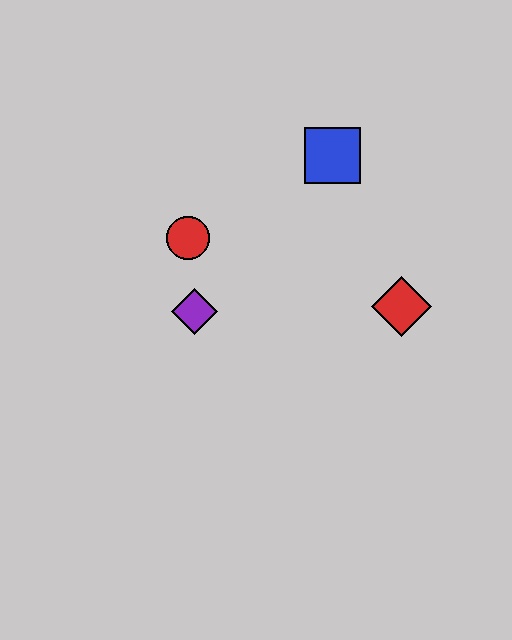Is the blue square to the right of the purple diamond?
Yes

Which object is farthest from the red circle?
The red diamond is farthest from the red circle.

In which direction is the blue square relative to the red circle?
The blue square is to the right of the red circle.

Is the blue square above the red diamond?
Yes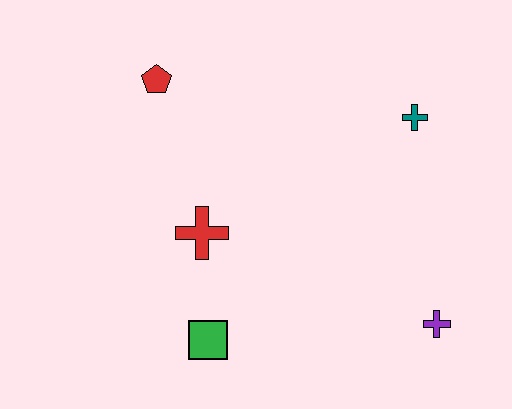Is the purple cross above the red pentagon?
No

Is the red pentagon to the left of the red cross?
Yes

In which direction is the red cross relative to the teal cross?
The red cross is to the left of the teal cross.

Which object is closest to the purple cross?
The teal cross is closest to the purple cross.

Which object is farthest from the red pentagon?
The purple cross is farthest from the red pentagon.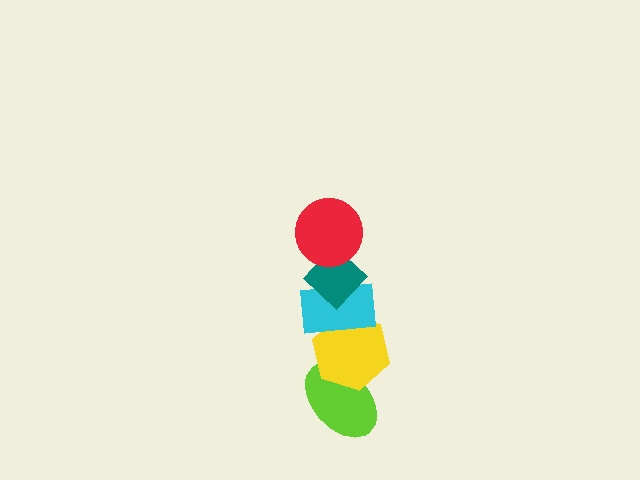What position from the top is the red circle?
The red circle is 1st from the top.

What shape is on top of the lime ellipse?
The yellow hexagon is on top of the lime ellipse.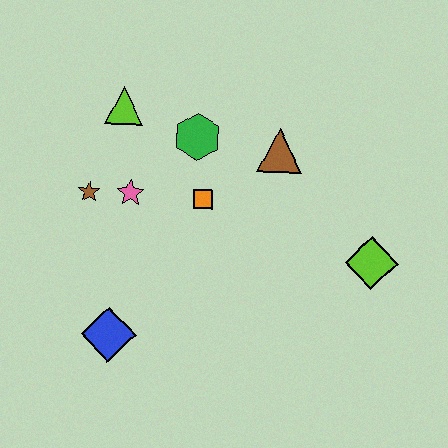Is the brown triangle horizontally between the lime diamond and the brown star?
Yes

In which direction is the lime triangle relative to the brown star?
The lime triangle is above the brown star.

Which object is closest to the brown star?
The pink star is closest to the brown star.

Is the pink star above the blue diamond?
Yes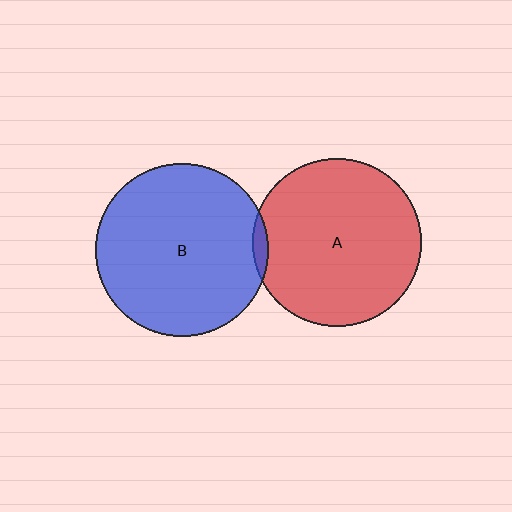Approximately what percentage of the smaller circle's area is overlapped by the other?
Approximately 5%.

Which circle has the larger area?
Circle B (blue).